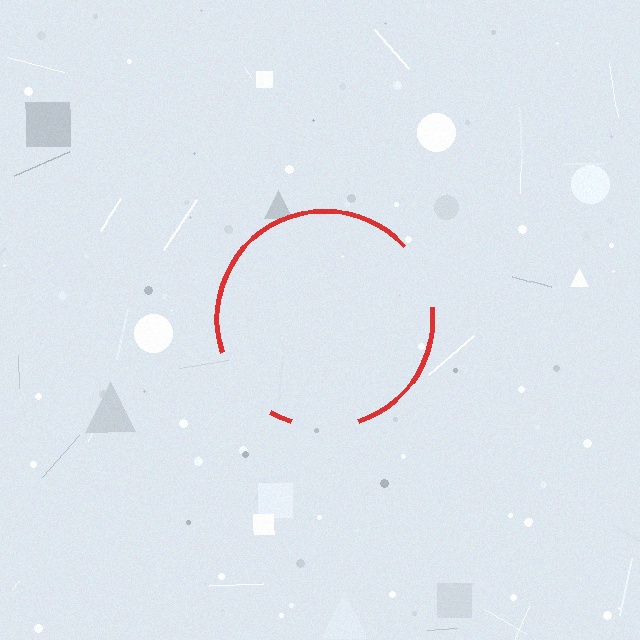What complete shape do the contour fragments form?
The contour fragments form a circle.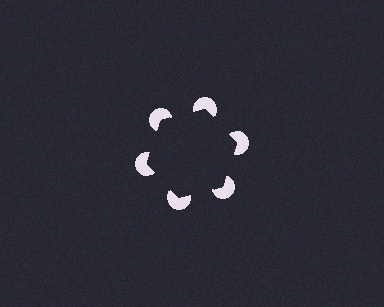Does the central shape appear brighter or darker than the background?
It typically appears slightly darker than the background, even though no actual brightness change is drawn.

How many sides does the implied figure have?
6 sides.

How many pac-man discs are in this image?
There are 6 — one at each vertex of the illusory hexagon.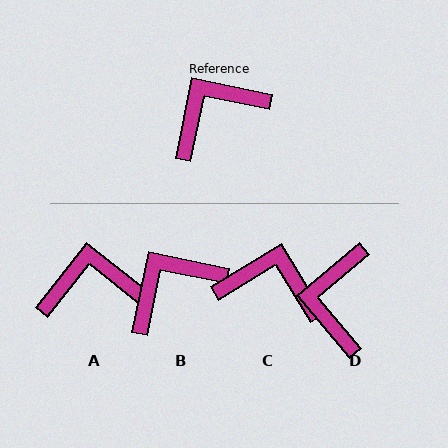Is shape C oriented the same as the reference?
No, it is off by about 47 degrees.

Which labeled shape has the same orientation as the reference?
B.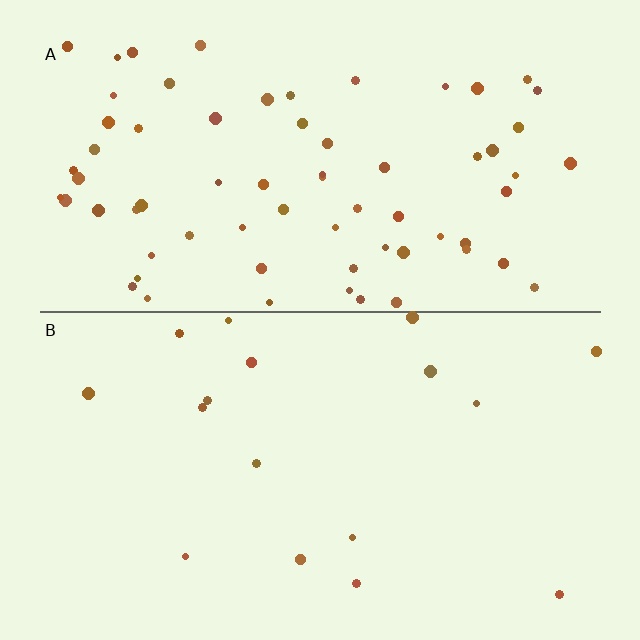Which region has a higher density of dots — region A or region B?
A (the top).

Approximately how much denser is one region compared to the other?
Approximately 4.0× — region A over region B.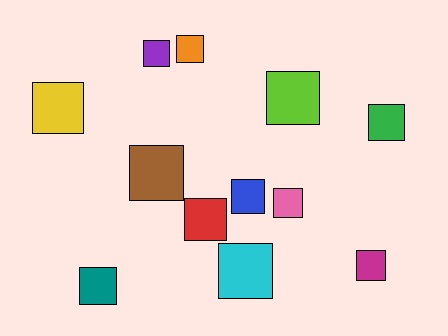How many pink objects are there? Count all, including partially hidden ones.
There is 1 pink object.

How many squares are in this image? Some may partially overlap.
There are 12 squares.